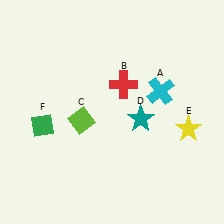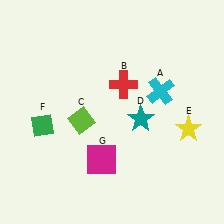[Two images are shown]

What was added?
A magenta square (G) was added in Image 2.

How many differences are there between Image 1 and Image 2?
There is 1 difference between the two images.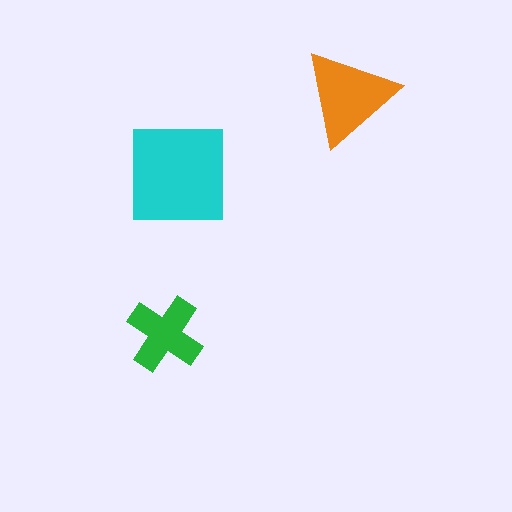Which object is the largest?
The cyan square.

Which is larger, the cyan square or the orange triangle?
The cyan square.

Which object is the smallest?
The green cross.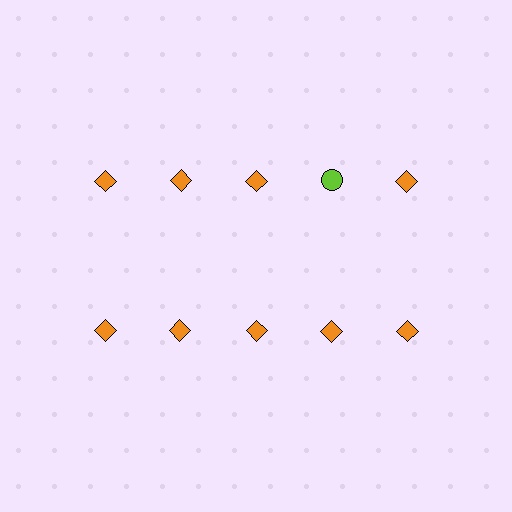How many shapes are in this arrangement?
There are 10 shapes arranged in a grid pattern.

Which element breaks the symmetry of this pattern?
The lime circle in the top row, second from right column breaks the symmetry. All other shapes are orange diamonds.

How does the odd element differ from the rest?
It differs in both color (lime instead of orange) and shape (circle instead of diamond).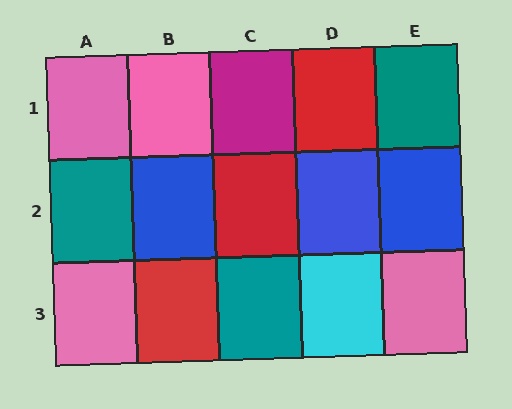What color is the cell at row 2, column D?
Blue.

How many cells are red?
3 cells are red.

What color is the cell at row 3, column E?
Pink.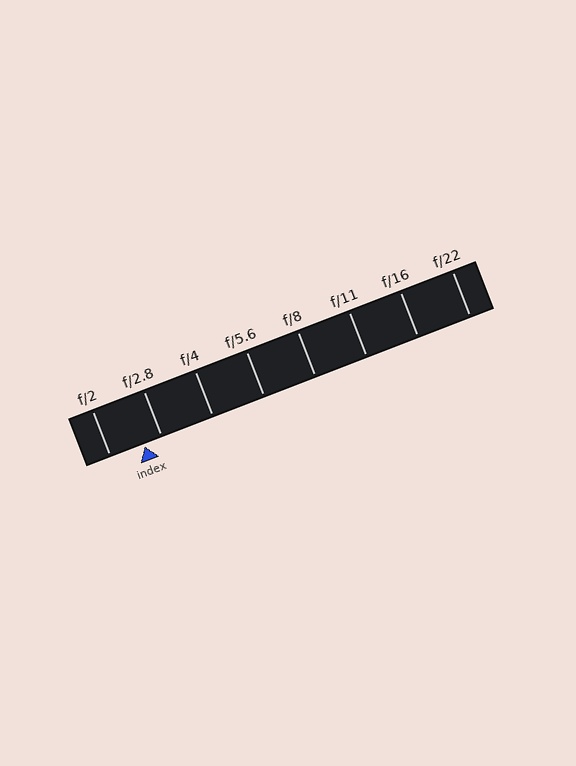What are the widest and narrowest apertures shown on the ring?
The widest aperture shown is f/2 and the narrowest is f/22.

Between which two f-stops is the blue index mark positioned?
The index mark is between f/2 and f/2.8.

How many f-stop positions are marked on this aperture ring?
There are 8 f-stop positions marked.